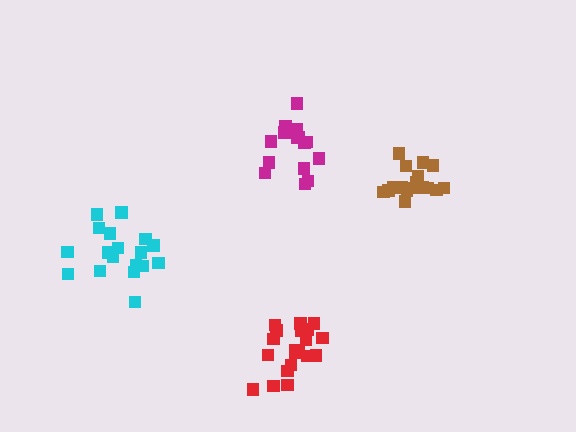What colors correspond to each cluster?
The clusters are colored: magenta, brown, red, cyan.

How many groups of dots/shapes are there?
There are 4 groups.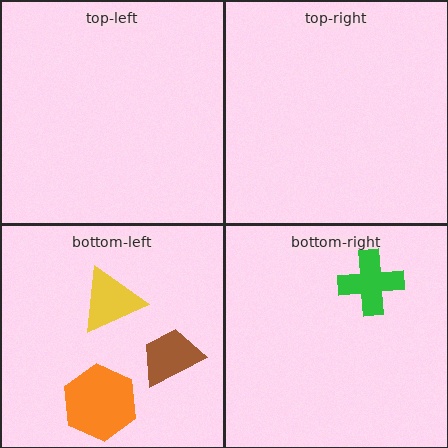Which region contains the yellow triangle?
The bottom-left region.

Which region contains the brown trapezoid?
The bottom-left region.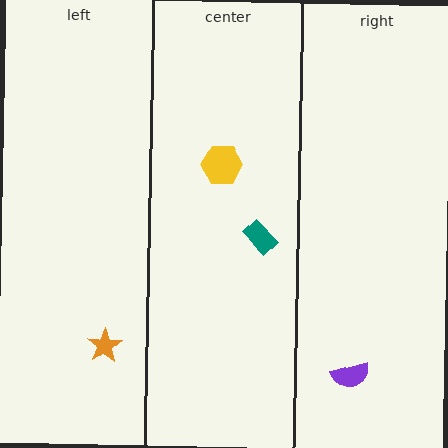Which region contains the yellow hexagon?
The center region.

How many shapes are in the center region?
2.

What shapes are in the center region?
The teal rectangle, the yellow hexagon.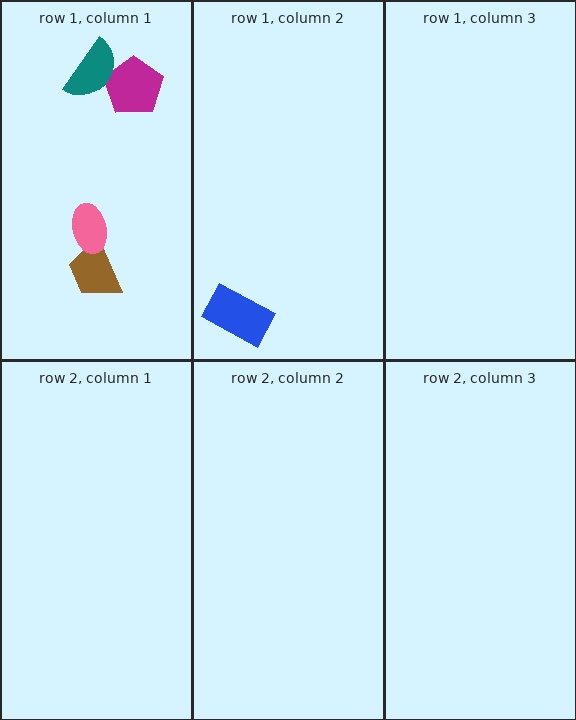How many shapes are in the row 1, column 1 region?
4.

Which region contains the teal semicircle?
The row 1, column 1 region.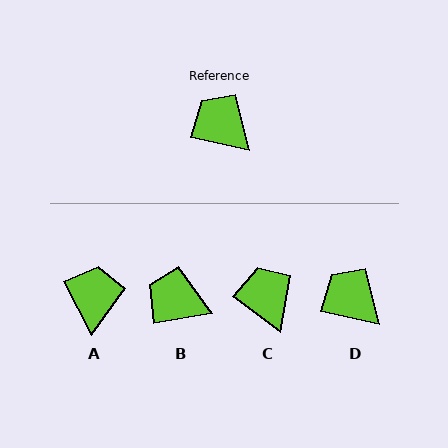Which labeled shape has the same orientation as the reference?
D.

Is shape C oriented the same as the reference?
No, it is off by about 24 degrees.